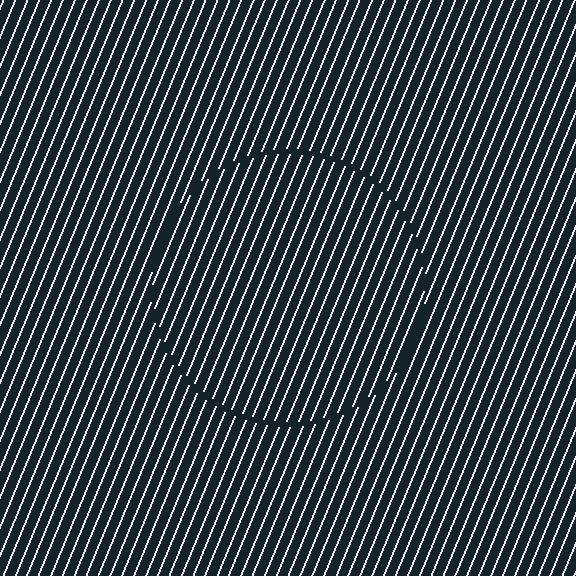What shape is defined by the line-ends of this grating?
An illusory circle. The interior of the shape contains the same grating, shifted by half a period — the contour is defined by the phase discontinuity where line-ends from the inner and outer gratings abut.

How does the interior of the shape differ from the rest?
The interior of the shape contains the same grating, shifted by half a period — the contour is defined by the phase discontinuity where line-ends from the inner and outer gratings abut.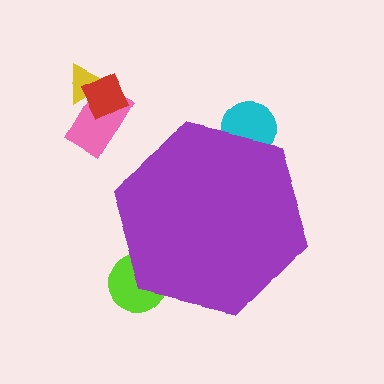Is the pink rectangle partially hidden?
No, the pink rectangle is fully visible.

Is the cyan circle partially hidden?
Yes, the cyan circle is partially hidden behind the purple hexagon.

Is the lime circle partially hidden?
Yes, the lime circle is partially hidden behind the purple hexagon.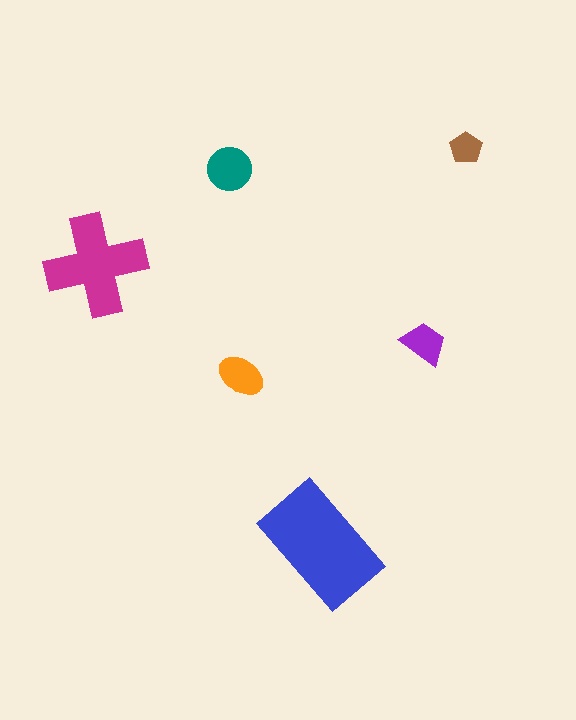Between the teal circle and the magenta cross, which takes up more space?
The magenta cross.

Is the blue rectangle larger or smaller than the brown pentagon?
Larger.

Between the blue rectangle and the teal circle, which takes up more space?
The blue rectangle.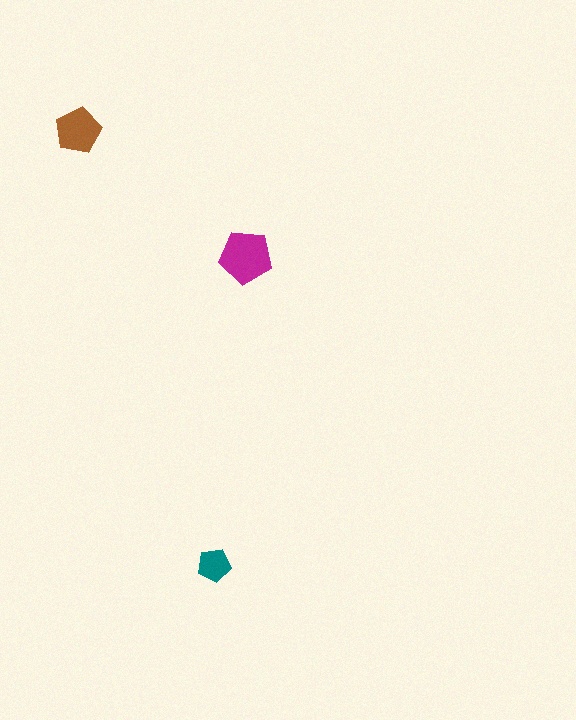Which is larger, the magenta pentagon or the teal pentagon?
The magenta one.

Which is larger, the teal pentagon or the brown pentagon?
The brown one.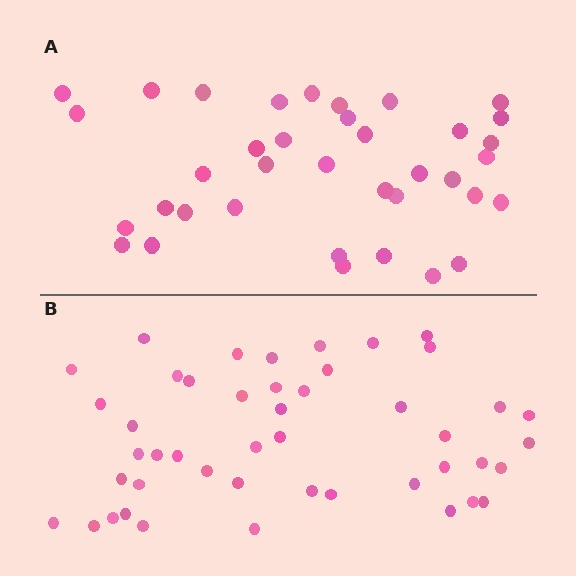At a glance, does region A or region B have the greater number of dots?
Region B (the bottom region) has more dots.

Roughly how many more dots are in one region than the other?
Region B has roughly 8 or so more dots than region A.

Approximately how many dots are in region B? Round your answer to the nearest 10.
About 50 dots. (The exact count is 46, which rounds to 50.)